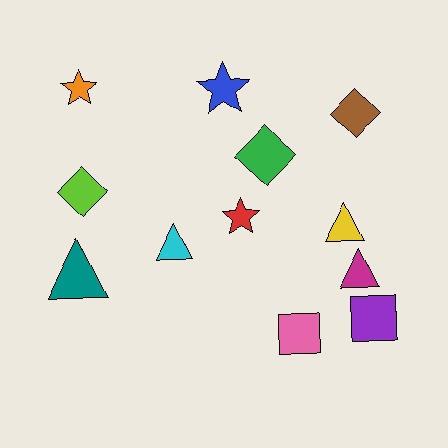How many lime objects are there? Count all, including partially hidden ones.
There is 1 lime object.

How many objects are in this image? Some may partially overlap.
There are 12 objects.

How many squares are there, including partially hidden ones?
There are 2 squares.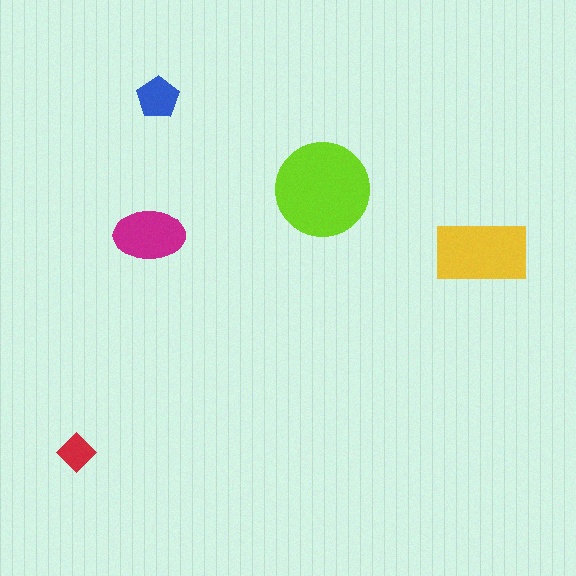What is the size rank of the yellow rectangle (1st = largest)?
2nd.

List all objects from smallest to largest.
The red diamond, the blue pentagon, the magenta ellipse, the yellow rectangle, the lime circle.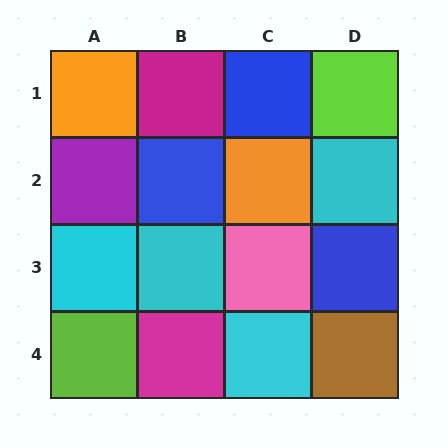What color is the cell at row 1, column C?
Blue.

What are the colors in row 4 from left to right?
Lime, magenta, cyan, brown.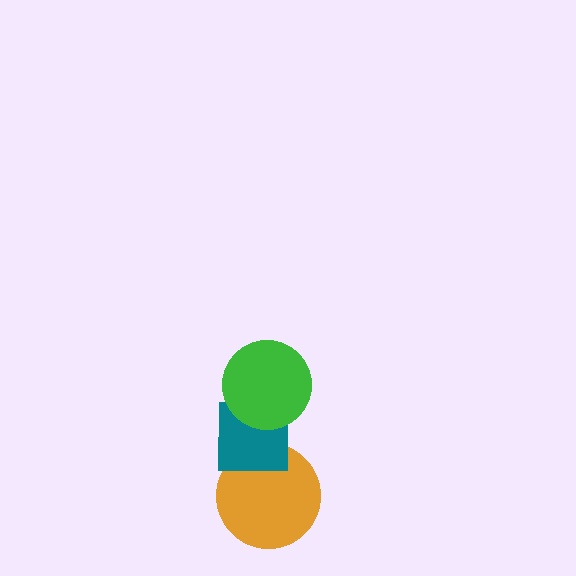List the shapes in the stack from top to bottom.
From top to bottom: the green circle, the teal square, the orange circle.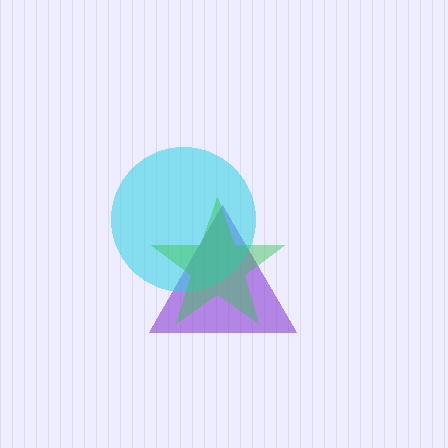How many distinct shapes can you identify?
There are 3 distinct shapes: a purple triangle, a cyan circle, a green star.